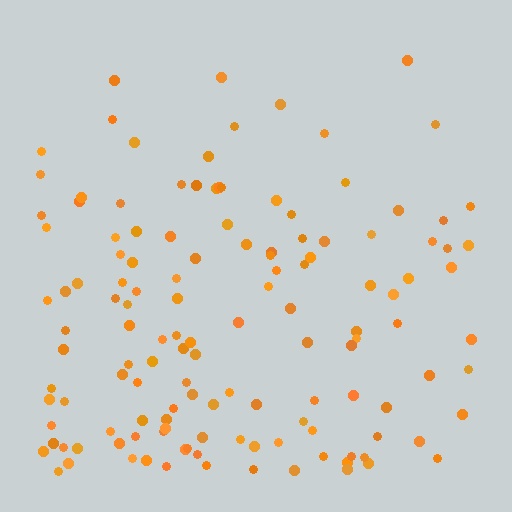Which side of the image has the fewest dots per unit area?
The top.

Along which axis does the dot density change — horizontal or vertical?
Vertical.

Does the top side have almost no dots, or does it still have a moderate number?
Still a moderate number, just noticeably fewer than the bottom.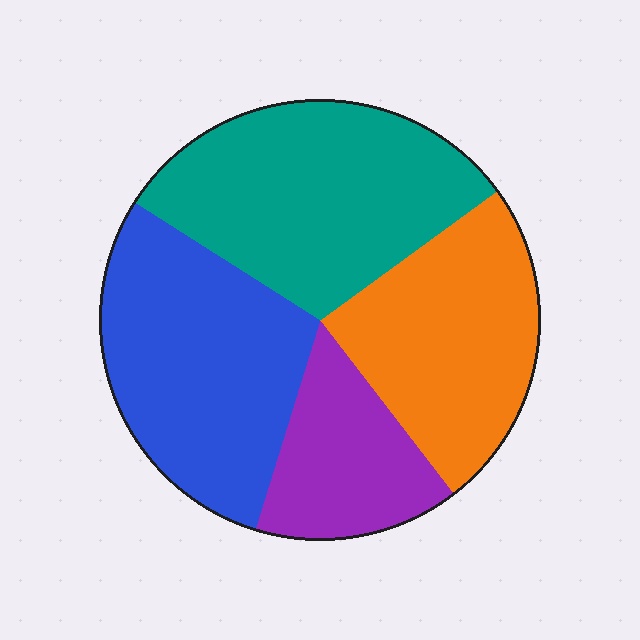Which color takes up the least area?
Purple, at roughly 15%.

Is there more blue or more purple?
Blue.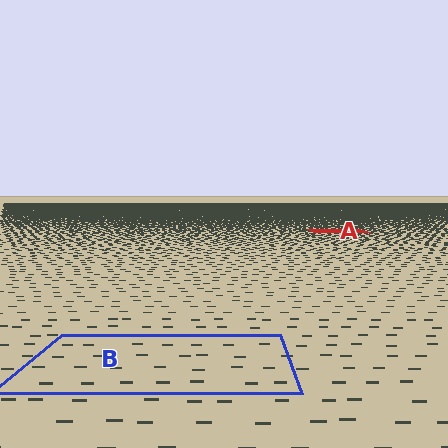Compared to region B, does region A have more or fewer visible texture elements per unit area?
Region A has more texture elements per unit area — they are packed more densely because it is farther away.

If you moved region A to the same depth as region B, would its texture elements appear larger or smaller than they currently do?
They would appear larger. At a closer depth, the same texture elements are projected at a bigger on-screen size.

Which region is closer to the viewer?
Region B is closer. The texture elements there are larger and more spread out.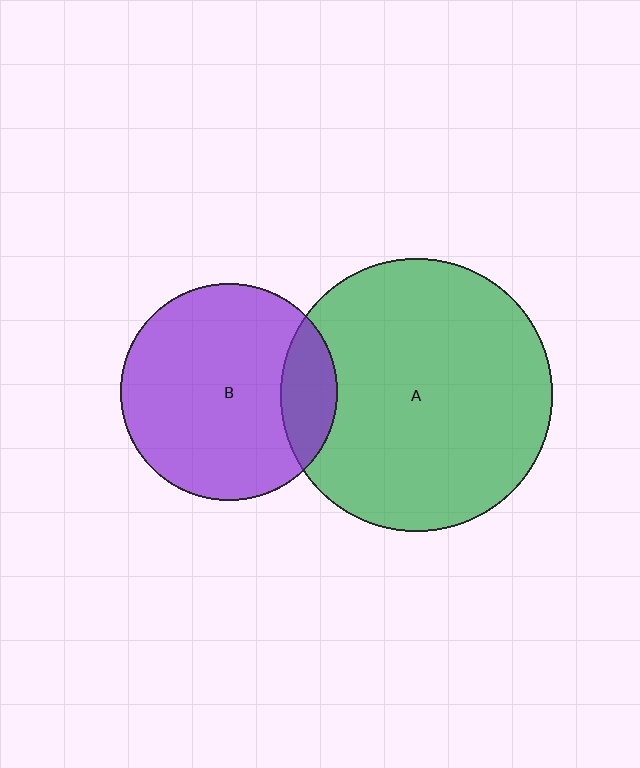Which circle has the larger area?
Circle A (green).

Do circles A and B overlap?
Yes.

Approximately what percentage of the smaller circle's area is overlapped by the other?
Approximately 15%.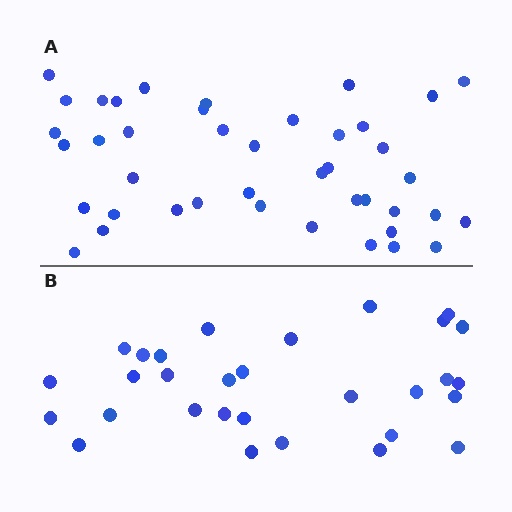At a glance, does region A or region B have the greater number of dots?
Region A (the top region) has more dots.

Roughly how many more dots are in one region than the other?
Region A has roughly 12 or so more dots than region B.